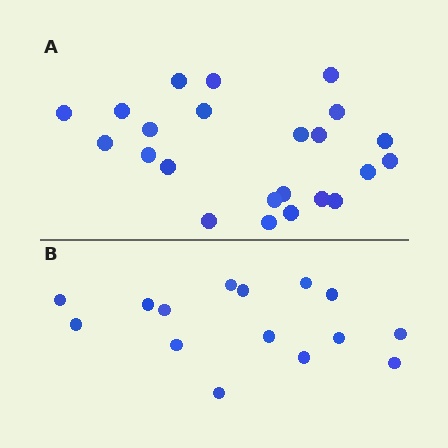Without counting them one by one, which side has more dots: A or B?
Region A (the top region) has more dots.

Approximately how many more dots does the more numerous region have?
Region A has roughly 8 or so more dots than region B.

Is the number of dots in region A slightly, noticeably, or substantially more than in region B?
Region A has substantially more. The ratio is roughly 1.5 to 1.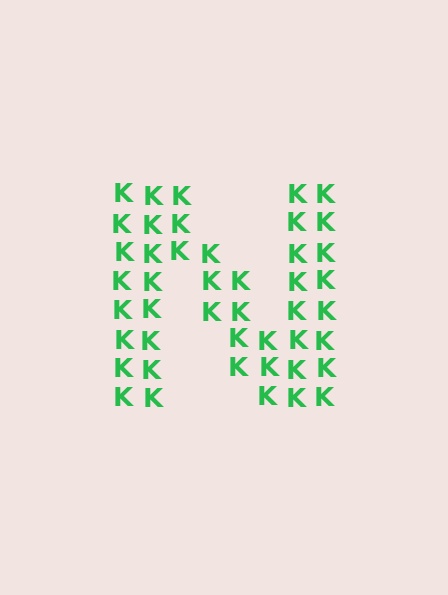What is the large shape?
The large shape is the letter N.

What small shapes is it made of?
It is made of small letter K's.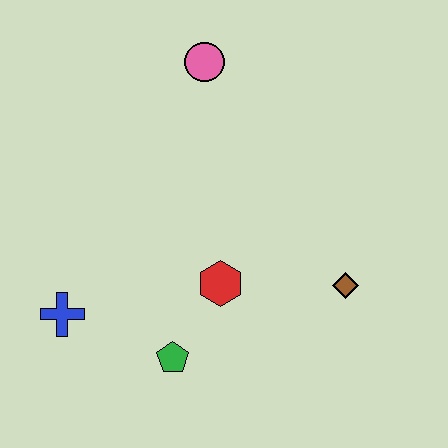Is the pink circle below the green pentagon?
No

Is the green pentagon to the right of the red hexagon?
No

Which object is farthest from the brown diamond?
The blue cross is farthest from the brown diamond.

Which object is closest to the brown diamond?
The red hexagon is closest to the brown diamond.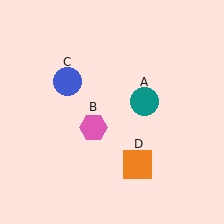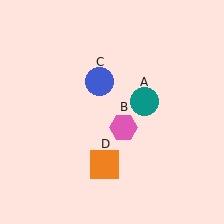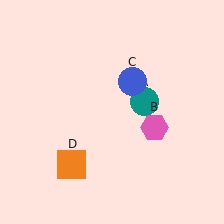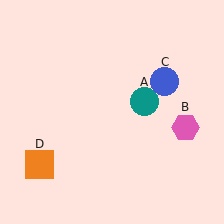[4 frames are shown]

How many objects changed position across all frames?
3 objects changed position: pink hexagon (object B), blue circle (object C), orange square (object D).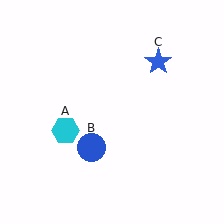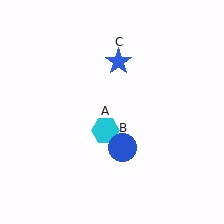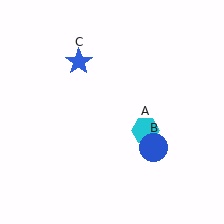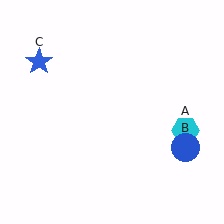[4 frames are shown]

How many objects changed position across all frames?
3 objects changed position: cyan hexagon (object A), blue circle (object B), blue star (object C).